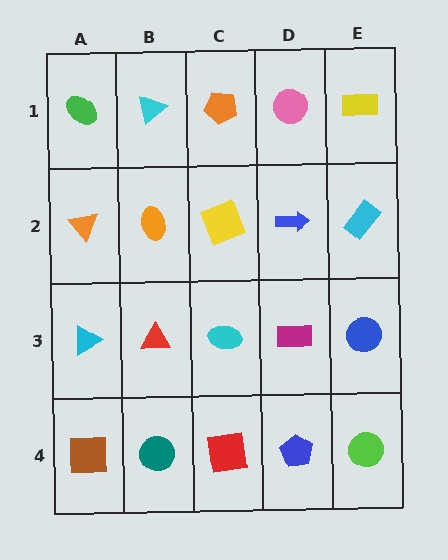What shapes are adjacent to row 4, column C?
A cyan ellipse (row 3, column C), a teal circle (row 4, column B), a blue pentagon (row 4, column D).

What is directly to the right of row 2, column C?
A blue arrow.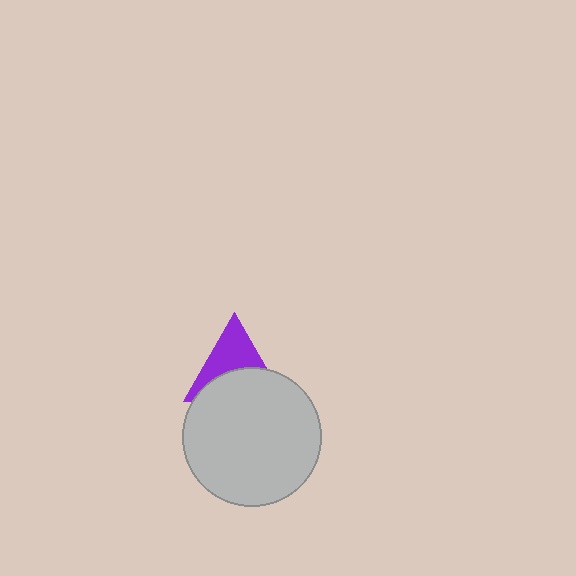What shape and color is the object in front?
The object in front is a light gray circle.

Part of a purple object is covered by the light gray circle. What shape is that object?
It is a triangle.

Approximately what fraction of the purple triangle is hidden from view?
Roughly 50% of the purple triangle is hidden behind the light gray circle.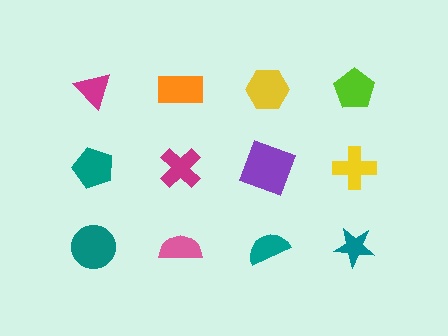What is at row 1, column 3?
A yellow hexagon.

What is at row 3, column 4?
A teal star.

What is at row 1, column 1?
A magenta triangle.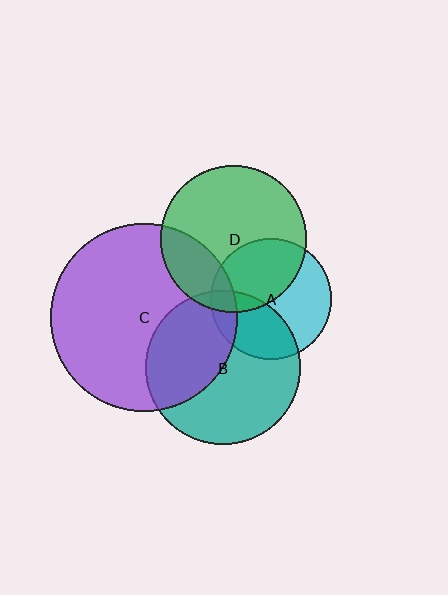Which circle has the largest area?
Circle C (purple).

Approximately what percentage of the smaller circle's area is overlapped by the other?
Approximately 20%.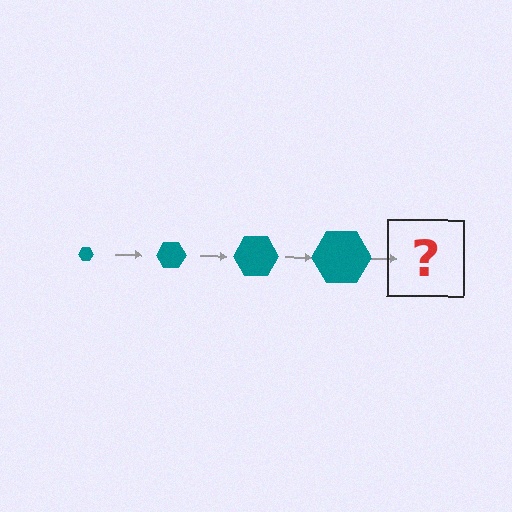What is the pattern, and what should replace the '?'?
The pattern is that the hexagon gets progressively larger each step. The '?' should be a teal hexagon, larger than the previous one.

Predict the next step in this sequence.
The next step is a teal hexagon, larger than the previous one.